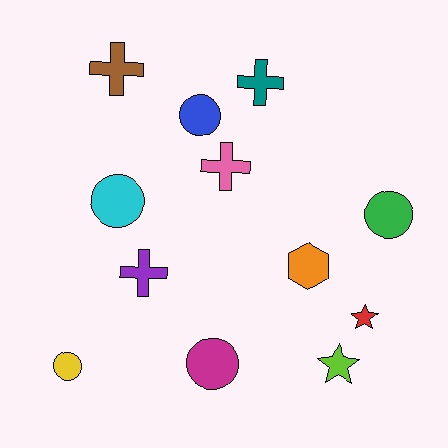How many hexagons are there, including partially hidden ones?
There is 1 hexagon.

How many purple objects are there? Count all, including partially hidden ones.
There is 1 purple object.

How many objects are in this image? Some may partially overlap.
There are 12 objects.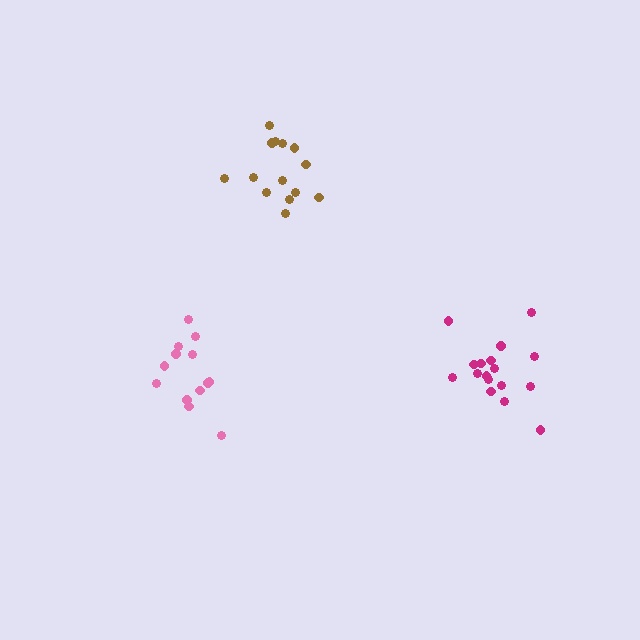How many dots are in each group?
Group 1: 14 dots, Group 2: 17 dots, Group 3: 13 dots (44 total).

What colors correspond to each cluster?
The clusters are colored: brown, magenta, pink.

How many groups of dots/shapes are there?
There are 3 groups.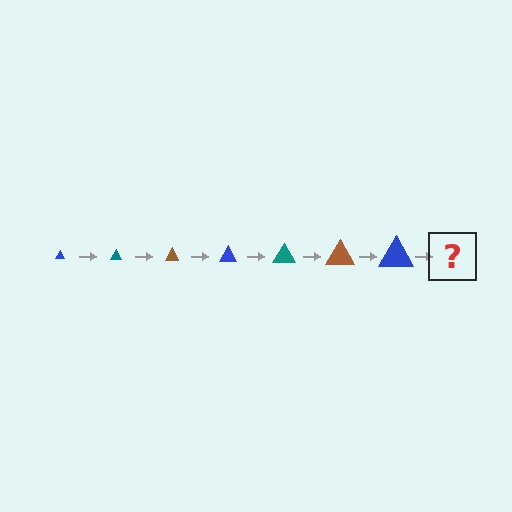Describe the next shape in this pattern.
It should be a teal triangle, larger than the previous one.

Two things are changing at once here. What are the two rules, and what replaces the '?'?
The two rules are that the triangle grows larger each step and the color cycles through blue, teal, and brown. The '?' should be a teal triangle, larger than the previous one.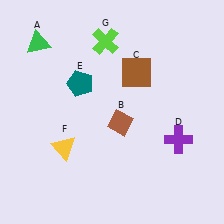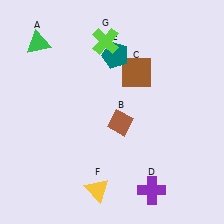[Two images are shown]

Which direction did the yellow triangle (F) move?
The yellow triangle (F) moved down.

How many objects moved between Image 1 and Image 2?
3 objects moved between the two images.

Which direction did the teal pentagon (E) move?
The teal pentagon (E) moved right.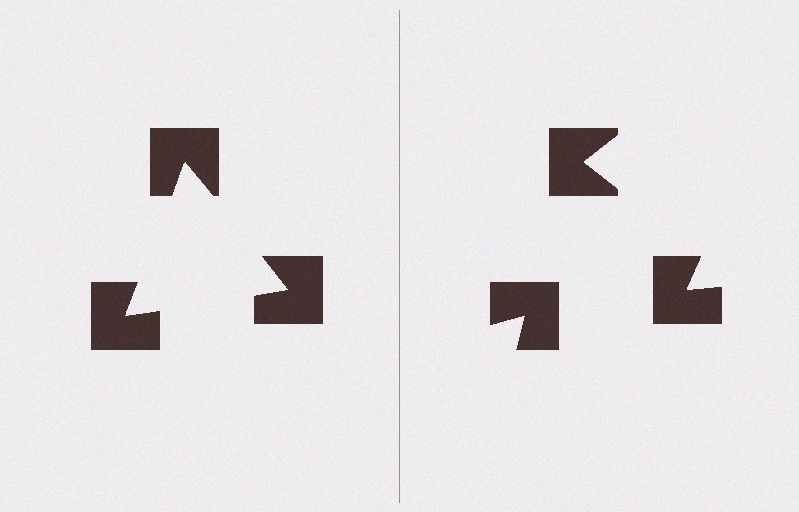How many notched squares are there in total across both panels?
6 — 3 on each side.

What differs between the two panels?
The notched squares are positioned identically on both sides; only the wedge orientations differ. On the left they align to a triangle; on the right they are misaligned.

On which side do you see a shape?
An illusory triangle appears on the left side. On the right side the wedge cuts are rotated, so no coherent shape forms.